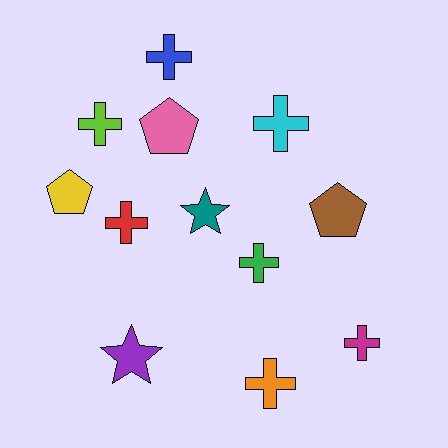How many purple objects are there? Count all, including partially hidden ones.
There is 1 purple object.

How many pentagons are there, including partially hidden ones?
There are 3 pentagons.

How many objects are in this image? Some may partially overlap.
There are 12 objects.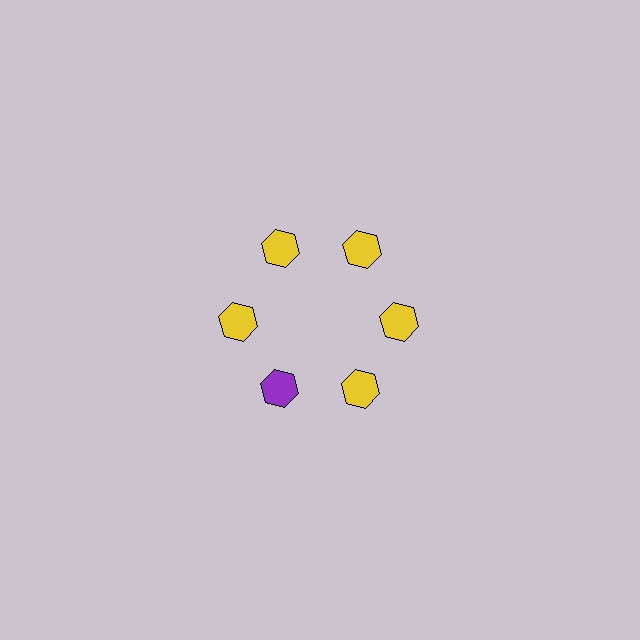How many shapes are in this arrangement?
There are 6 shapes arranged in a ring pattern.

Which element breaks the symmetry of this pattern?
The purple hexagon at roughly the 7 o'clock position breaks the symmetry. All other shapes are yellow hexagons.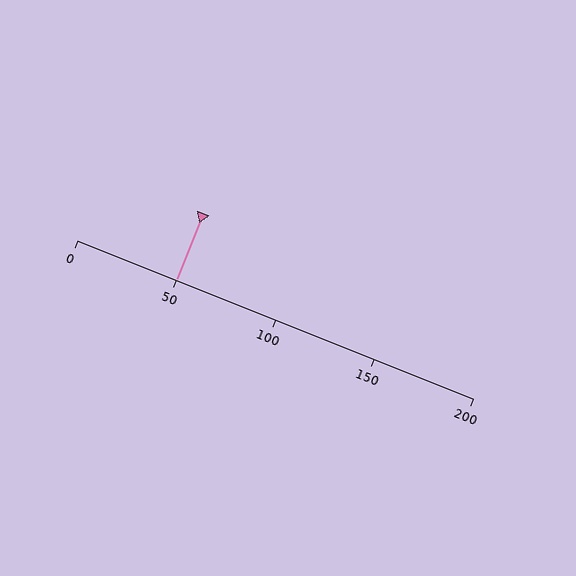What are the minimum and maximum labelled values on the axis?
The axis runs from 0 to 200.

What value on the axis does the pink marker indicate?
The marker indicates approximately 50.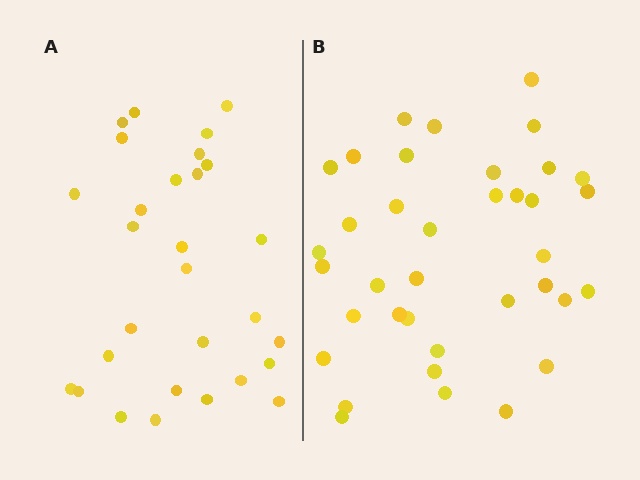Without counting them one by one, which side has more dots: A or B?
Region B (the right region) has more dots.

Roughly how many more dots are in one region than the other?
Region B has roughly 8 or so more dots than region A.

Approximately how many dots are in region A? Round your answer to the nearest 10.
About 30 dots. (The exact count is 29, which rounds to 30.)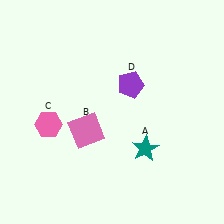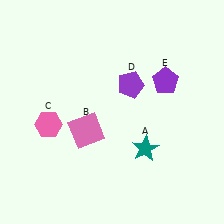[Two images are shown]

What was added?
A purple pentagon (E) was added in Image 2.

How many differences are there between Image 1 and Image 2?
There is 1 difference between the two images.